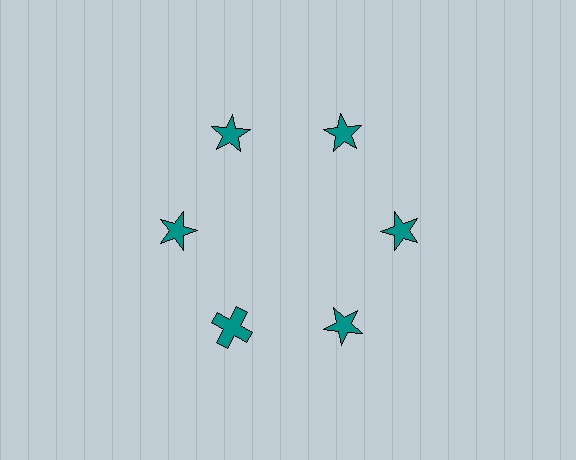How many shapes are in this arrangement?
There are 6 shapes arranged in a ring pattern.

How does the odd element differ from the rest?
It has a different shape: cross instead of star.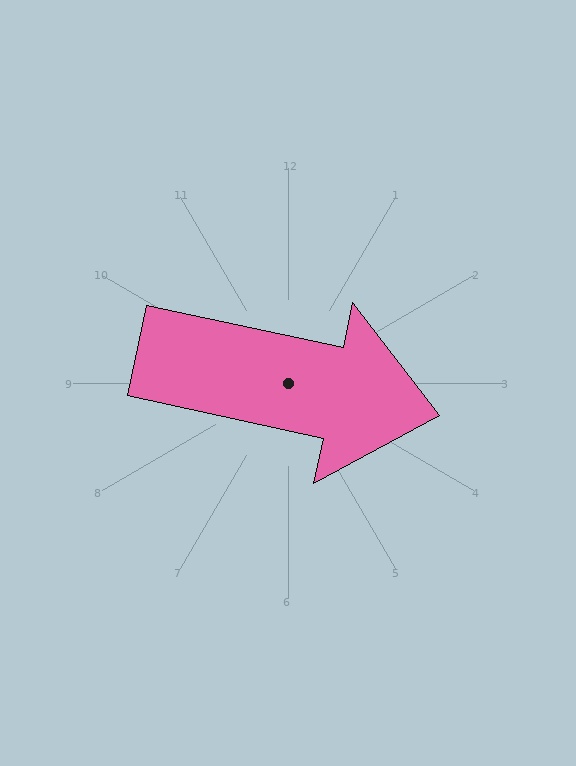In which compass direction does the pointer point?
East.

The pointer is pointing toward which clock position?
Roughly 3 o'clock.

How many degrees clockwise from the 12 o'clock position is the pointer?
Approximately 102 degrees.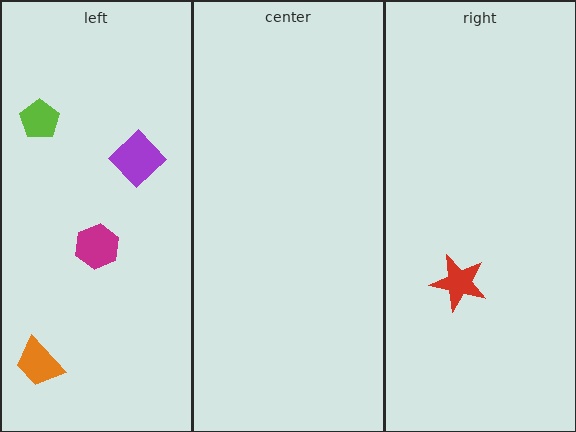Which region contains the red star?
The right region.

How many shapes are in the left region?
4.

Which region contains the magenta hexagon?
The left region.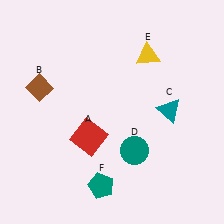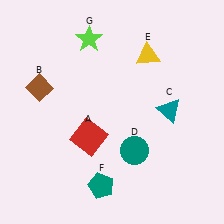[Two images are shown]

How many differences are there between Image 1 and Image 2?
There is 1 difference between the two images.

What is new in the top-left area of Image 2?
A lime star (G) was added in the top-left area of Image 2.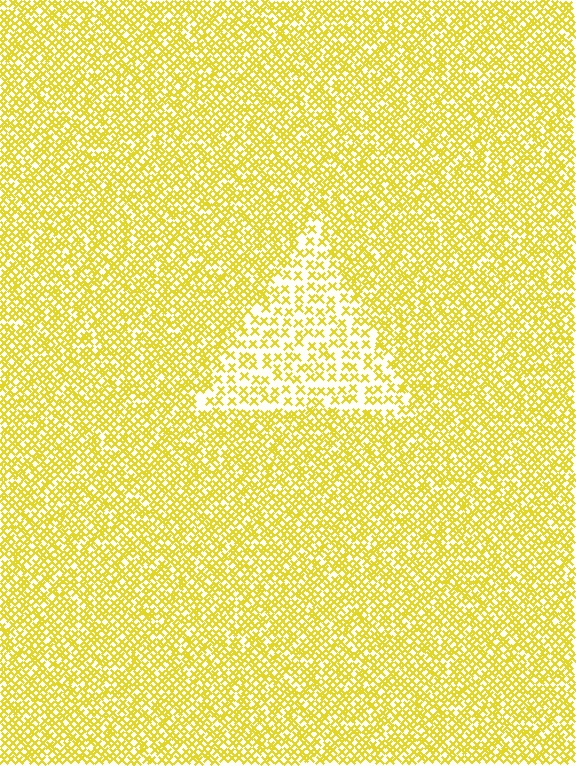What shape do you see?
I see a triangle.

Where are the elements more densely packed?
The elements are more densely packed outside the triangle boundary.